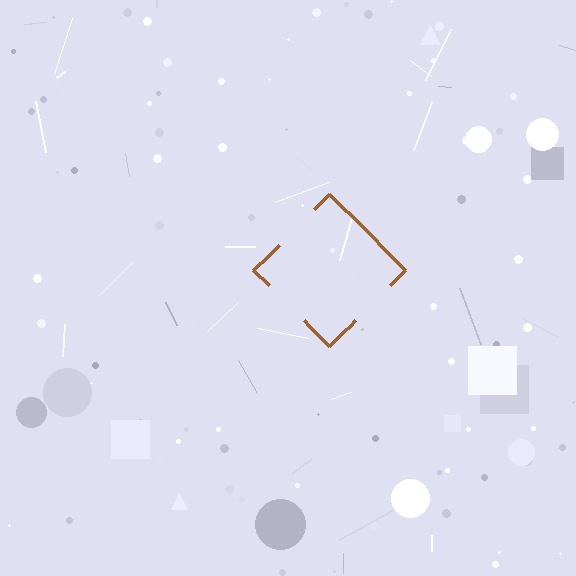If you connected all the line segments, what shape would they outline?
They would outline a diamond.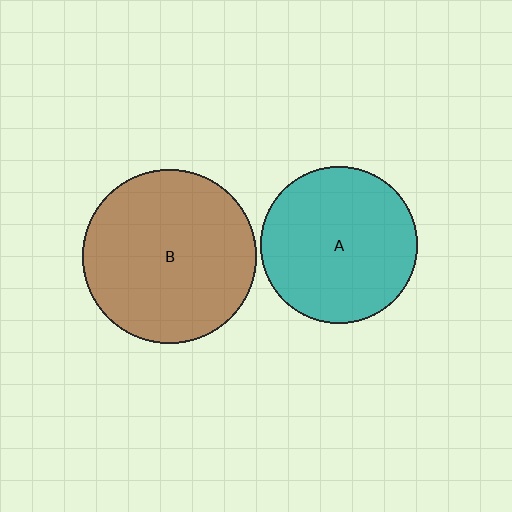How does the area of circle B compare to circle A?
Approximately 1.2 times.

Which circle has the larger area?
Circle B (brown).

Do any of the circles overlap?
No, none of the circles overlap.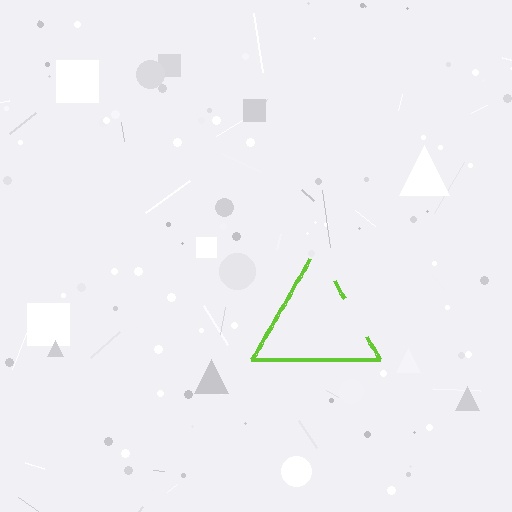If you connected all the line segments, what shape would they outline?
They would outline a triangle.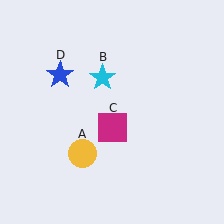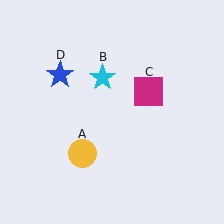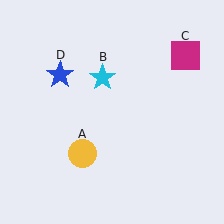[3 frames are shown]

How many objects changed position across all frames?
1 object changed position: magenta square (object C).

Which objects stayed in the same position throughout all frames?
Yellow circle (object A) and cyan star (object B) and blue star (object D) remained stationary.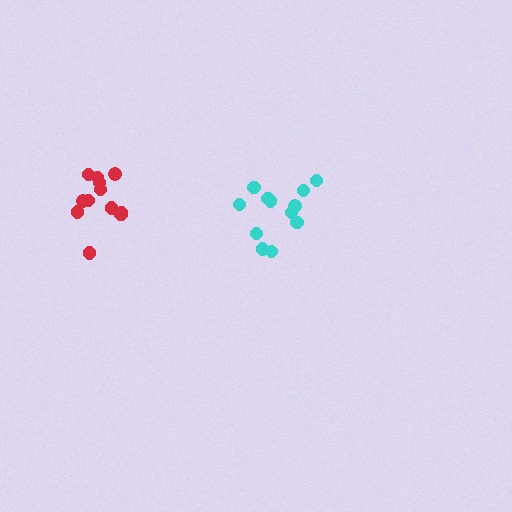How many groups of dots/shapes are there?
There are 2 groups.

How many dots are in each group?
Group 1: 12 dots, Group 2: 12 dots (24 total).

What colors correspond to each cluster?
The clusters are colored: red, cyan.